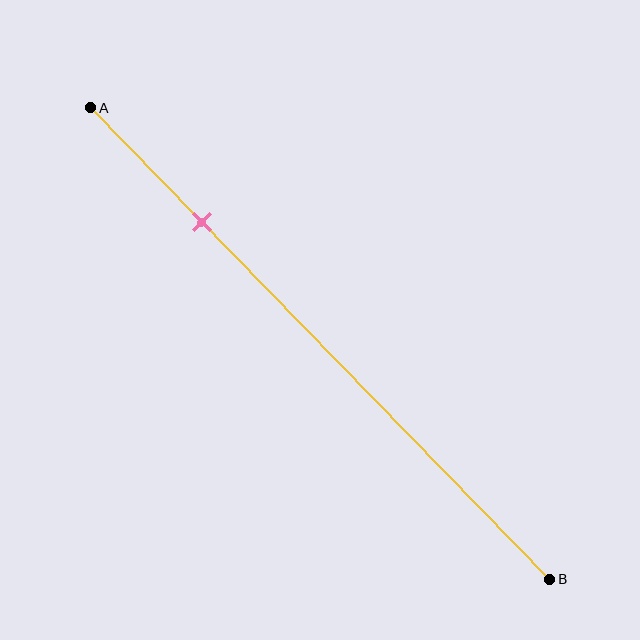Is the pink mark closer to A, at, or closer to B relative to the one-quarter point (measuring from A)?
The pink mark is approximately at the one-quarter point of segment AB.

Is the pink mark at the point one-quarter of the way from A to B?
Yes, the mark is approximately at the one-quarter point.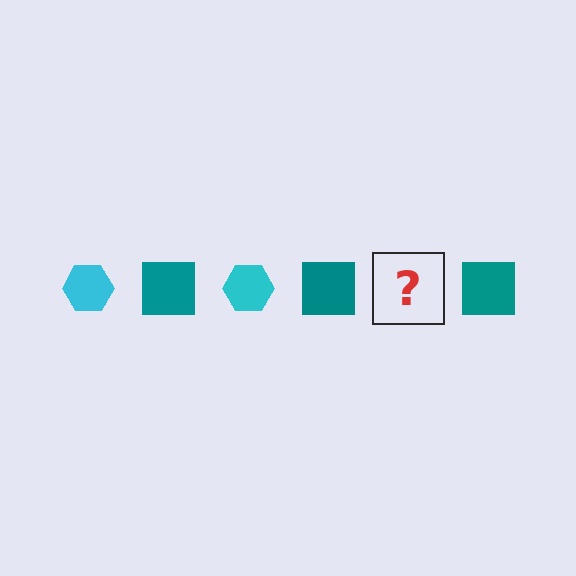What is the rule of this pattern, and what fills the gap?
The rule is that the pattern alternates between cyan hexagon and teal square. The gap should be filled with a cyan hexagon.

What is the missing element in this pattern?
The missing element is a cyan hexagon.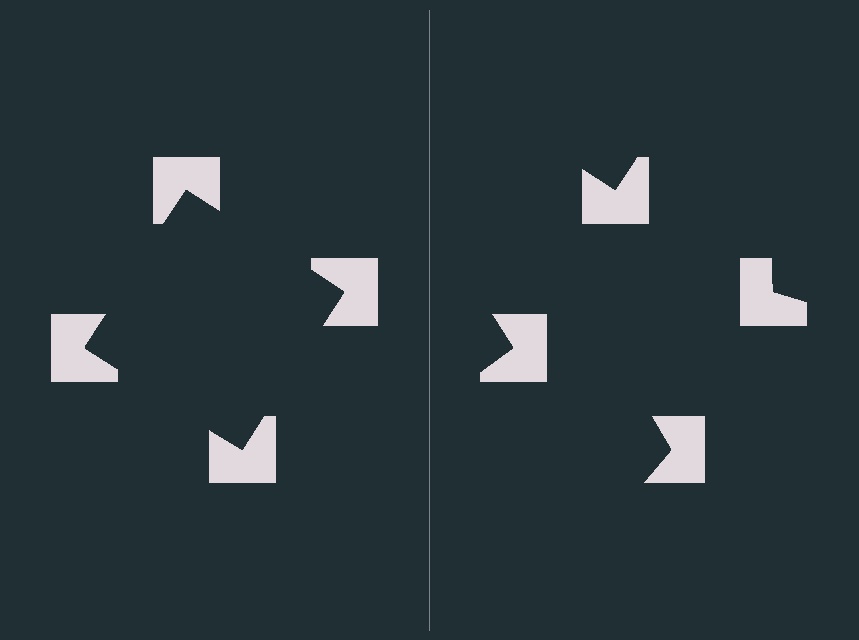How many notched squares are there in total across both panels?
8 — 4 on each side.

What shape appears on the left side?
An illusory square.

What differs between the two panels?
The notched squares are positioned identically on both sides; only the wedge orientations differ. On the left they align to a square; on the right they are misaligned.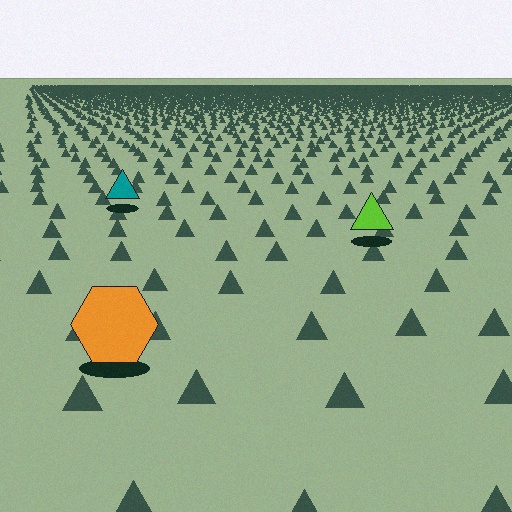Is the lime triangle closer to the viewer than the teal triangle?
Yes. The lime triangle is closer — you can tell from the texture gradient: the ground texture is coarser near it.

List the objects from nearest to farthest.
From nearest to farthest: the orange hexagon, the lime triangle, the teal triangle.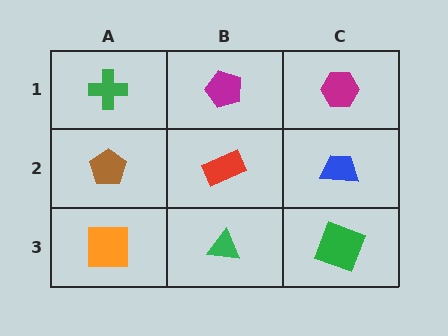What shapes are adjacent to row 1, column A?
A brown pentagon (row 2, column A), a magenta pentagon (row 1, column B).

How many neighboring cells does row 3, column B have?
3.